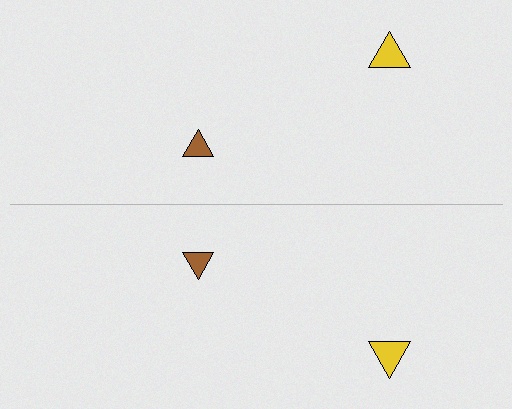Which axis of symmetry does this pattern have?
The pattern has a horizontal axis of symmetry running through the center of the image.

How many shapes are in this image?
There are 4 shapes in this image.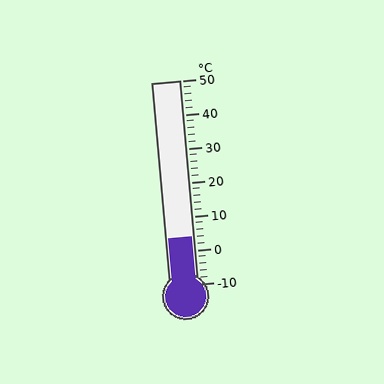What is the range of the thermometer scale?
The thermometer scale ranges from -10°C to 50°C.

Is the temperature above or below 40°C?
The temperature is below 40°C.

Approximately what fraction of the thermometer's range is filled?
The thermometer is filled to approximately 25% of its range.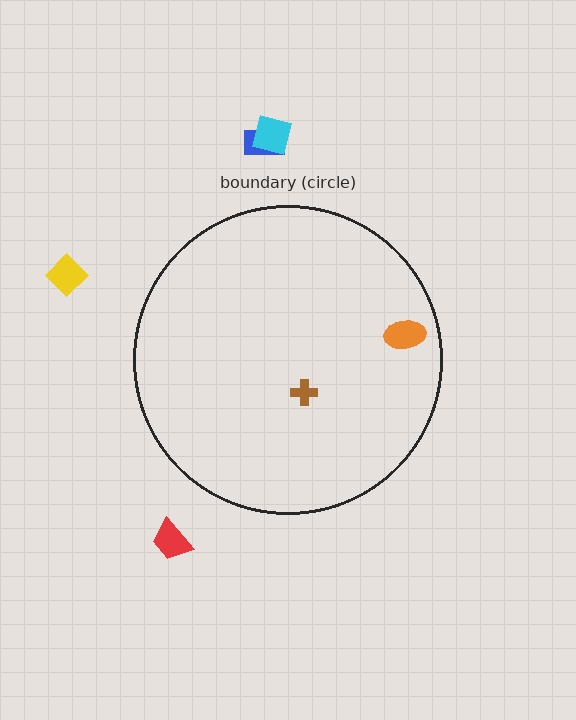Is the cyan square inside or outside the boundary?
Outside.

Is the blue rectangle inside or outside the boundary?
Outside.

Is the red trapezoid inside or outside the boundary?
Outside.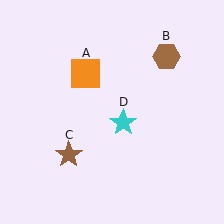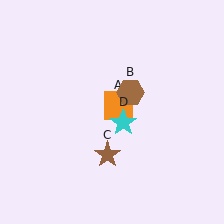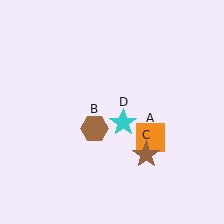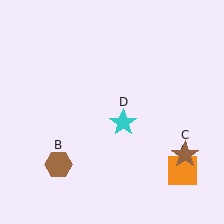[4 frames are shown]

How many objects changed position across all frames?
3 objects changed position: orange square (object A), brown hexagon (object B), brown star (object C).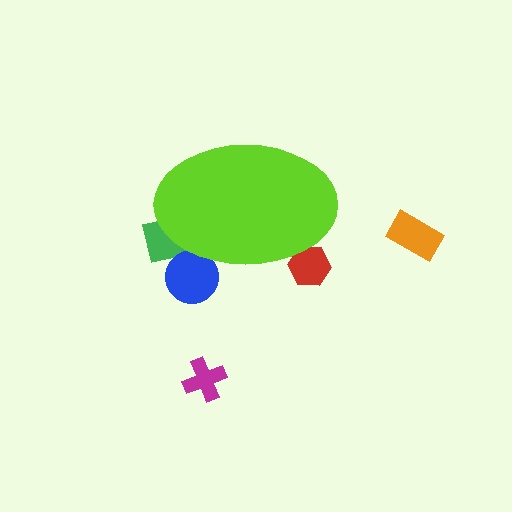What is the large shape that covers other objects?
A lime ellipse.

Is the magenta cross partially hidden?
No, the magenta cross is fully visible.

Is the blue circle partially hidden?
Yes, the blue circle is partially hidden behind the lime ellipse.